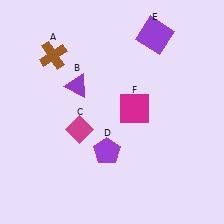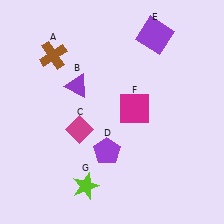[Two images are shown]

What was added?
A lime star (G) was added in Image 2.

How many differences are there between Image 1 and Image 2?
There is 1 difference between the two images.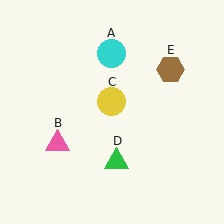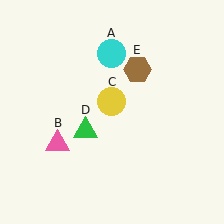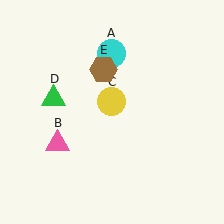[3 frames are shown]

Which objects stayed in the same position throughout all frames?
Cyan circle (object A) and pink triangle (object B) and yellow circle (object C) remained stationary.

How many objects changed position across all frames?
2 objects changed position: green triangle (object D), brown hexagon (object E).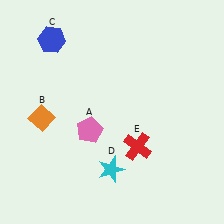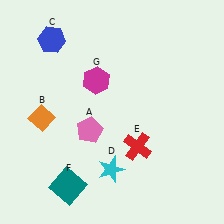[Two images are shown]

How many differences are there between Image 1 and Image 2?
There are 2 differences between the two images.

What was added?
A teal square (F), a magenta hexagon (G) were added in Image 2.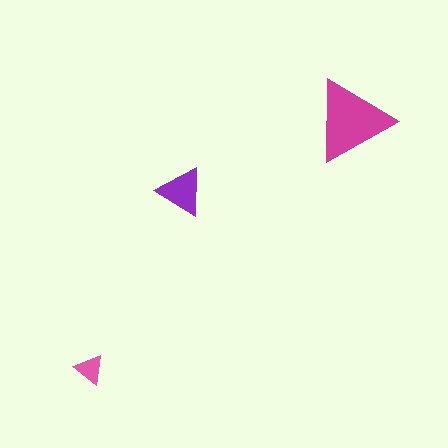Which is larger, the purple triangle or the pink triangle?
The purple one.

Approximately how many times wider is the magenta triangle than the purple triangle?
About 1.5 times wider.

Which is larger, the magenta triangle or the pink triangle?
The magenta one.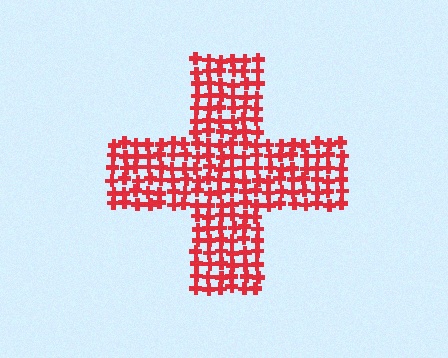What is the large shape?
The large shape is a cross.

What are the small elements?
The small elements are crosses.